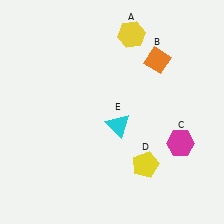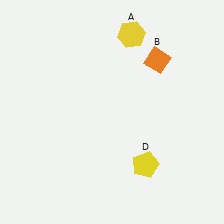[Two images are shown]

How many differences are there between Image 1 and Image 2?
There are 2 differences between the two images.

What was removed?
The cyan triangle (E), the magenta hexagon (C) were removed in Image 2.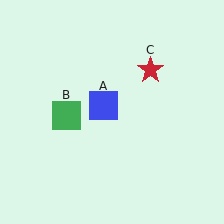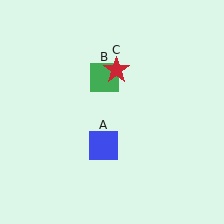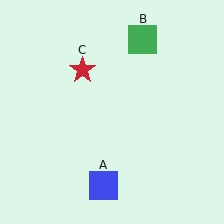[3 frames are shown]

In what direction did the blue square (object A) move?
The blue square (object A) moved down.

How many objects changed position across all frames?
3 objects changed position: blue square (object A), green square (object B), red star (object C).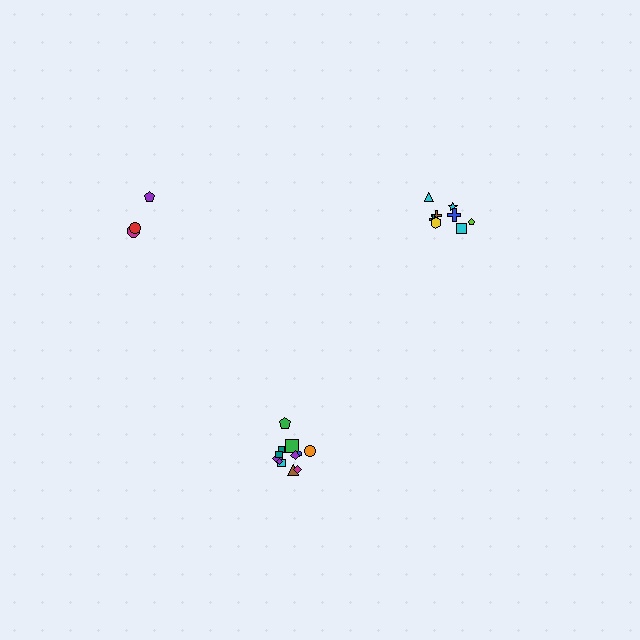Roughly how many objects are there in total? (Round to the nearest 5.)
Roughly 25 objects in total.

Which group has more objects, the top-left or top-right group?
The top-right group.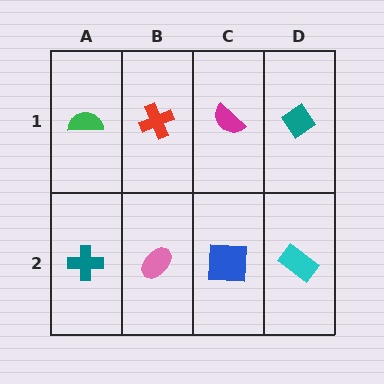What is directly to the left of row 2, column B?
A teal cross.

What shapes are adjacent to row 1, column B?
A pink ellipse (row 2, column B), a green semicircle (row 1, column A), a magenta semicircle (row 1, column C).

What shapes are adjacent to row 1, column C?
A blue square (row 2, column C), a red cross (row 1, column B), a teal diamond (row 1, column D).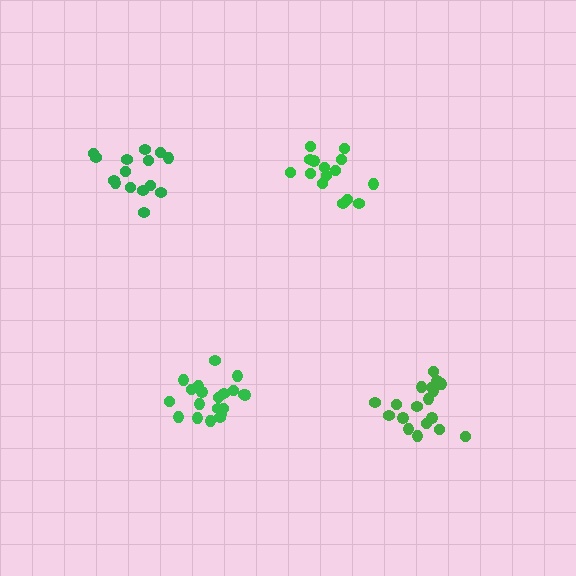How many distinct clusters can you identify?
There are 4 distinct clusters.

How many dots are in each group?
Group 1: 15 dots, Group 2: 18 dots, Group 3: 21 dots, Group 4: 15 dots (69 total).